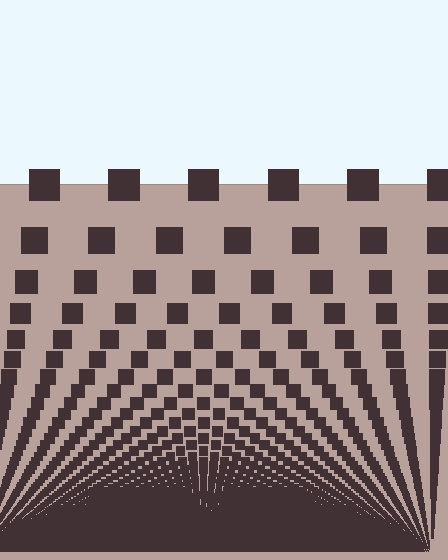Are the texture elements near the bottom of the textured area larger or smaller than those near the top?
Smaller. The gradient is inverted — elements near the bottom are smaller and denser.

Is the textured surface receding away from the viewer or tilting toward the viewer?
The surface appears to tilt toward the viewer. Texture elements get larger and sparser toward the top.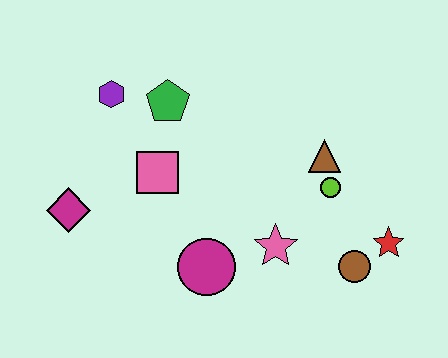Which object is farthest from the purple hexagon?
The red star is farthest from the purple hexagon.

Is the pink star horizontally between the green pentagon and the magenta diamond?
No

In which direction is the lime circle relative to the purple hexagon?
The lime circle is to the right of the purple hexagon.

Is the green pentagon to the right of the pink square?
Yes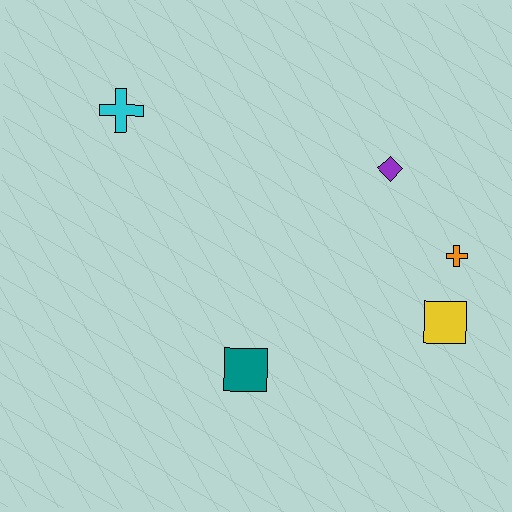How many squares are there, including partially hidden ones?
There are 2 squares.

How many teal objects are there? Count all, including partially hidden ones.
There is 1 teal object.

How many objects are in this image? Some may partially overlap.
There are 5 objects.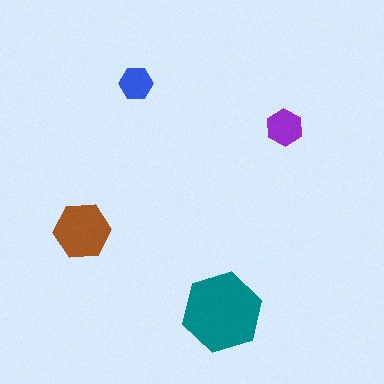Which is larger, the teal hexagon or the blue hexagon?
The teal one.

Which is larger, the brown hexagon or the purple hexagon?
The brown one.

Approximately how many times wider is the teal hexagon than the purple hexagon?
About 2 times wider.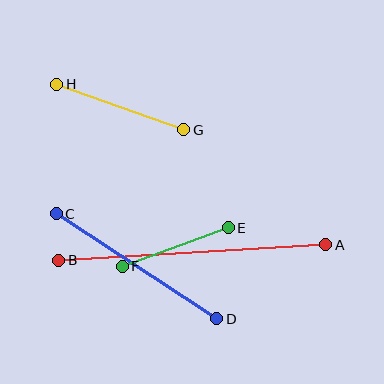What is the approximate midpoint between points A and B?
The midpoint is at approximately (192, 252) pixels.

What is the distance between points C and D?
The distance is approximately 192 pixels.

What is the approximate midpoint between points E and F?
The midpoint is at approximately (175, 247) pixels.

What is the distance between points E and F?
The distance is approximately 113 pixels.